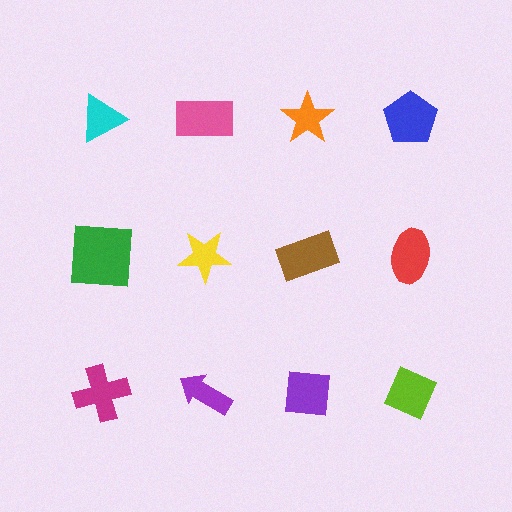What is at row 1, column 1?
A cyan triangle.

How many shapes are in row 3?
4 shapes.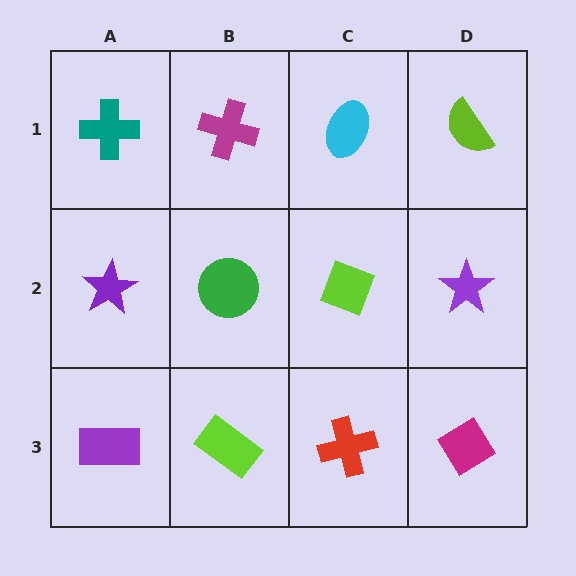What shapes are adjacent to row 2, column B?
A magenta cross (row 1, column B), a lime rectangle (row 3, column B), a purple star (row 2, column A), a lime diamond (row 2, column C).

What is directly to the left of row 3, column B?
A purple rectangle.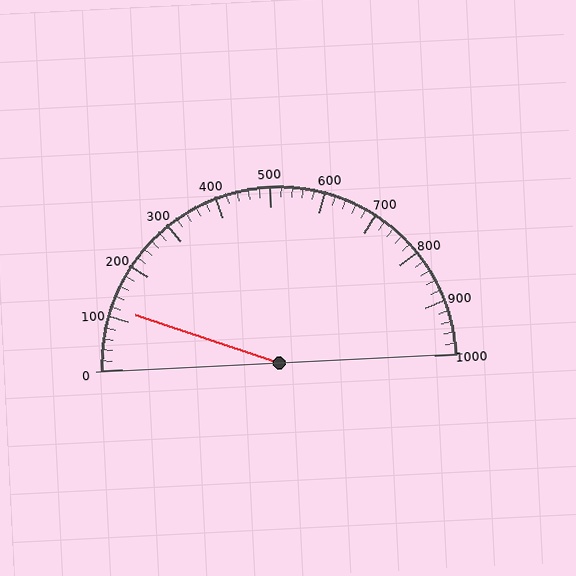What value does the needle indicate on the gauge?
The needle indicates approximately 120.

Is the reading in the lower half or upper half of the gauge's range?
The reading is in the lower half of the range (0 to 1000).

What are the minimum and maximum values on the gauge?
The gauge ranges from 0 to 1000.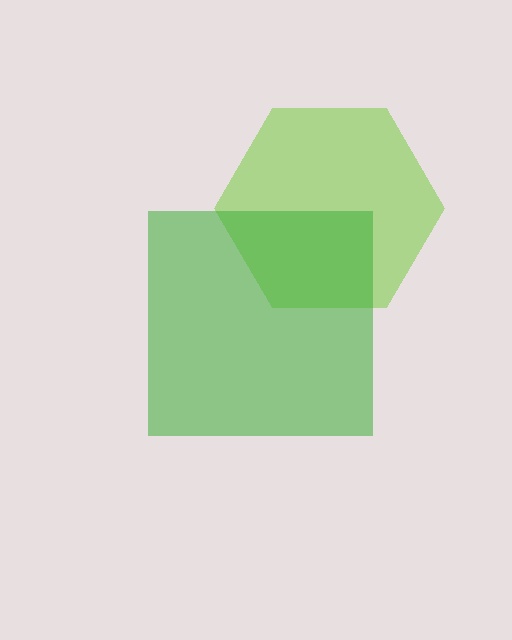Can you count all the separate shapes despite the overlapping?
Yes, there are 2 separate shapes.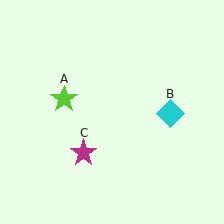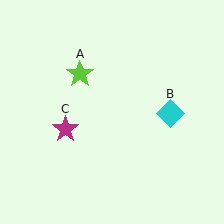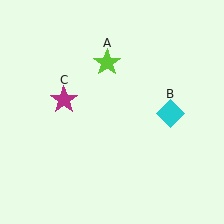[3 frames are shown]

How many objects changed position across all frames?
2 objects changed position: lime star (object A), magenta star (object C).